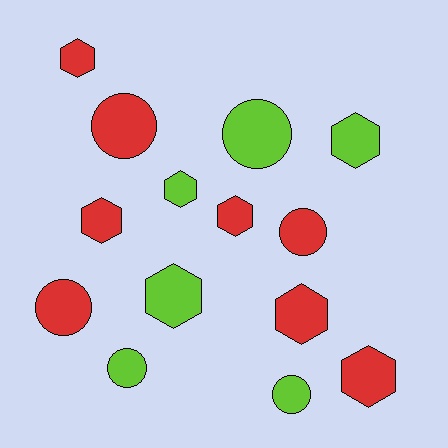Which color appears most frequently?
Red, with 8 objects.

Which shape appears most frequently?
Hexagon, with 8 objects.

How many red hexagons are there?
There are 5 red hexagons.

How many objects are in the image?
There are 14 objects.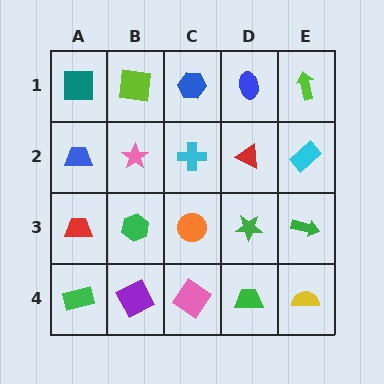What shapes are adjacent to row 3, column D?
A red triangle (row 2, column D), a green trapezoid (row 4, column D), an orange circle (row 3, column C), a green arrow (row 3, column E).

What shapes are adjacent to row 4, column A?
A red trapezoid (row 3, column A), a purple square (row 4, column B).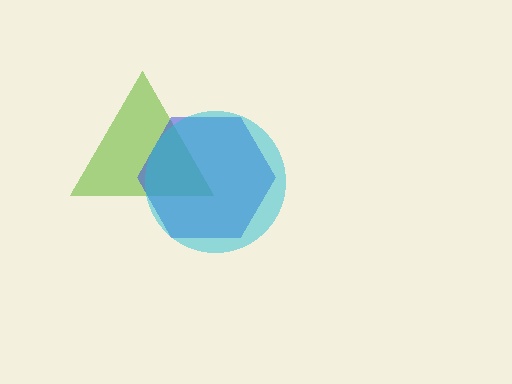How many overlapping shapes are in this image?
There are 3 overlapping shapes in the image.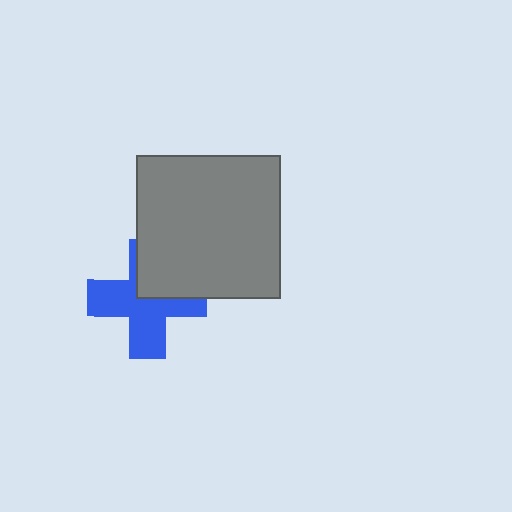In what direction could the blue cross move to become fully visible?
The blue cross could move toward the lower-left. That would shift it out from behind the gray square entirely.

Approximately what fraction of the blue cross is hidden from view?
Roughly 35% of the blue cross is hidden behind the gray square.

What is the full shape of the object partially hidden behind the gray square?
The partially hidden object is a blue cross.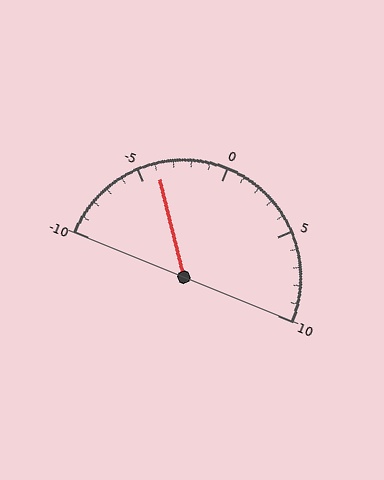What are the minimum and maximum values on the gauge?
The gauge ranges from -10 to 10.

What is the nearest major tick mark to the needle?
The nearest major tick mark is -5.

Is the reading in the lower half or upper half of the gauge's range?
The reading is in the lower half of the range (-10 to 10).